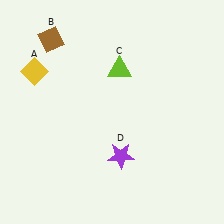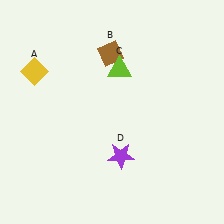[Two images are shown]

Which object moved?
The brown diamond (B) moved right.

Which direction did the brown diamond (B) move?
The brown diamond (B) moved right.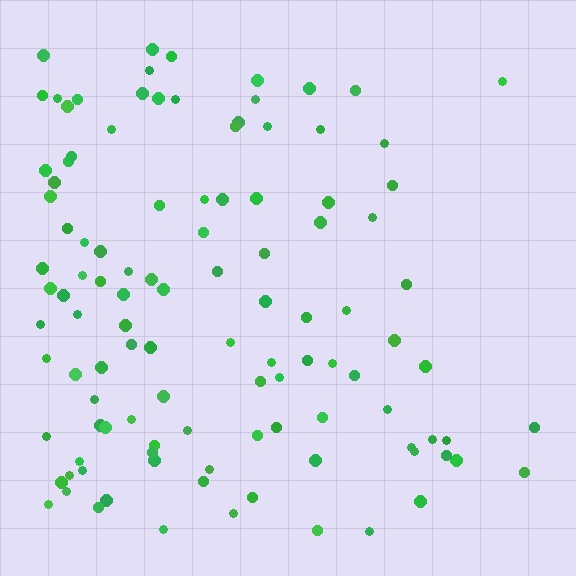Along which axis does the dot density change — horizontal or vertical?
Horizontal.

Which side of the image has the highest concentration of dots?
The left.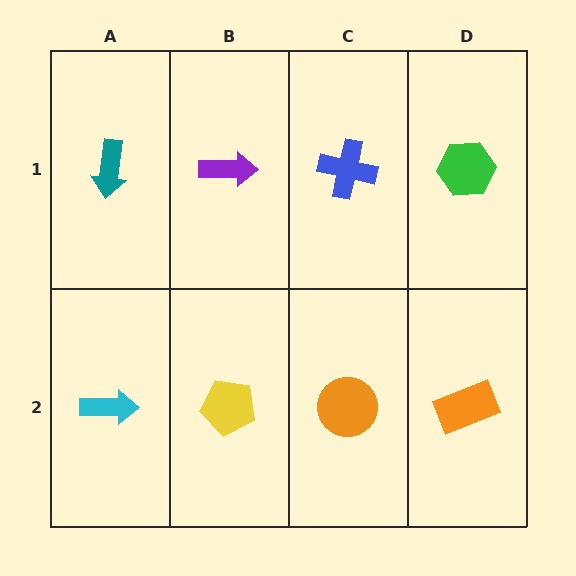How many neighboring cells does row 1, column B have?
3.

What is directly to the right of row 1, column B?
A blue cross.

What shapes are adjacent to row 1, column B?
A yellow pentagon (row 2, column B), a teal arrow (row 1, column A), a blue cross (row 1, column C).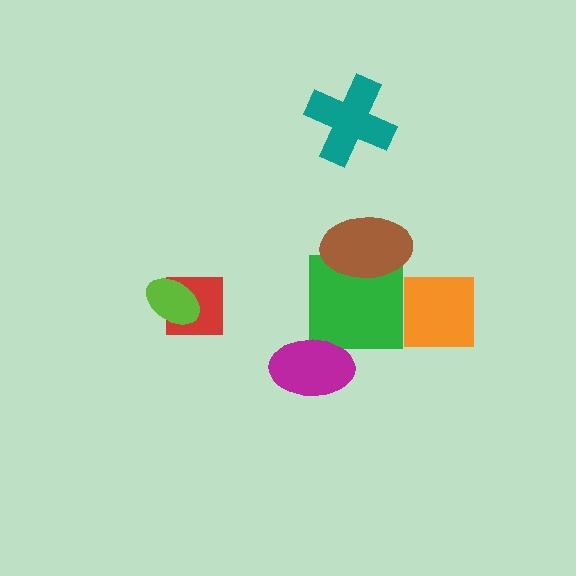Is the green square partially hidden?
Yes, it is partially covered by another shape.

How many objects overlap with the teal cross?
0 objects overlap with the teal cross.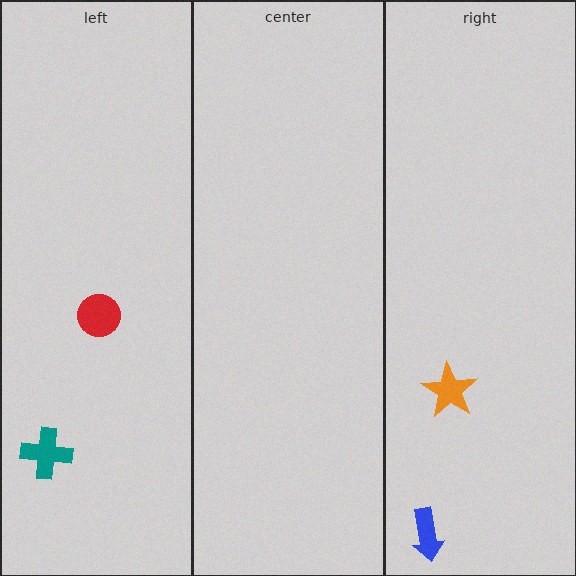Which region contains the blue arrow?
The right region.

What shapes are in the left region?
The teal cross, the red circle.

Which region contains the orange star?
The right region.